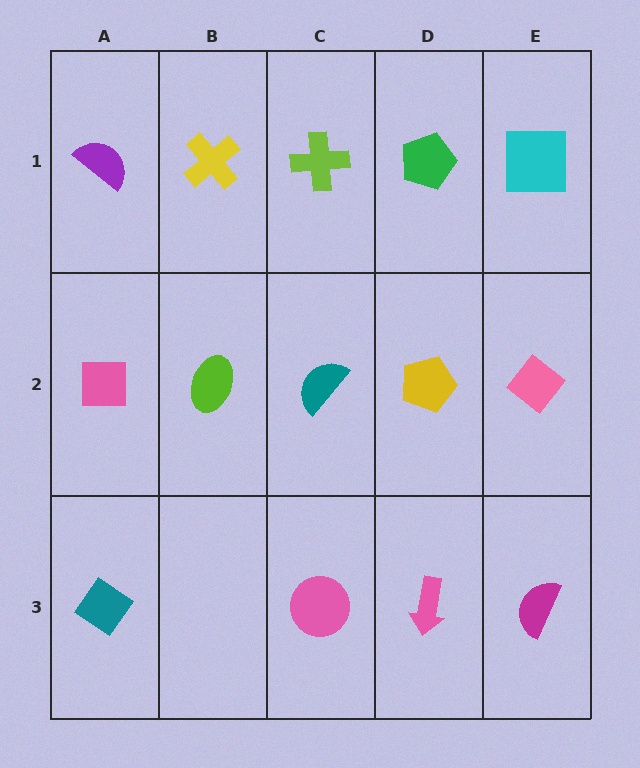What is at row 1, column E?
A cyan square.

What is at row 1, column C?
A lime cross.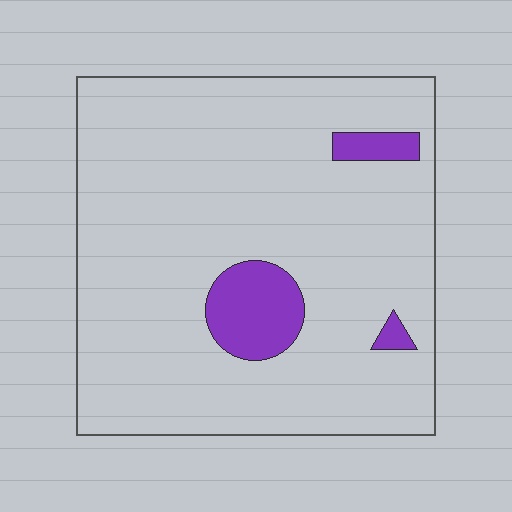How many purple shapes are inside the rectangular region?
3.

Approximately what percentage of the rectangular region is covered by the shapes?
Approximately 10%.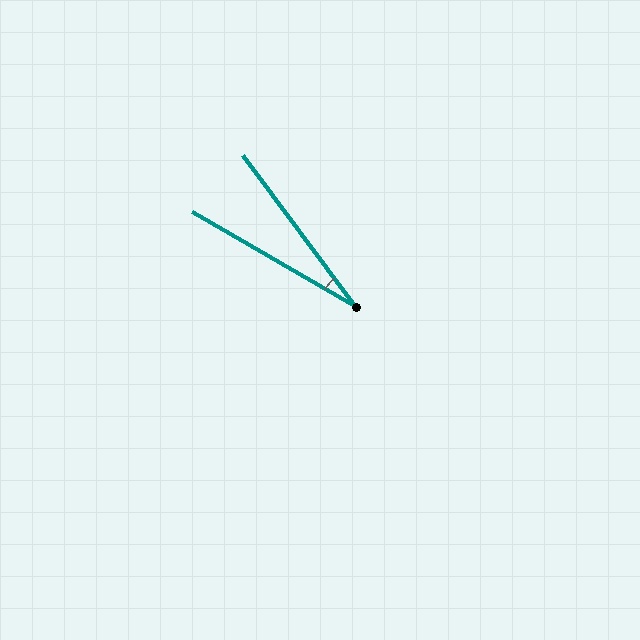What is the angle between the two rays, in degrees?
Approximately 23 degrees.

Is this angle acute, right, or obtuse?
It is acute.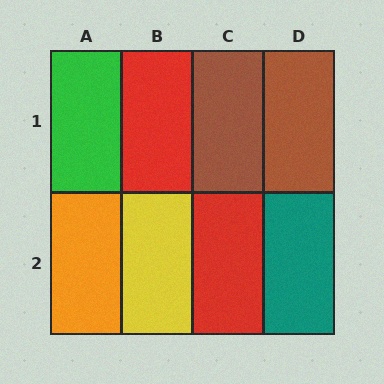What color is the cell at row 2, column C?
Red.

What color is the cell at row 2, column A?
Orange.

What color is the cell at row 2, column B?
Yellow.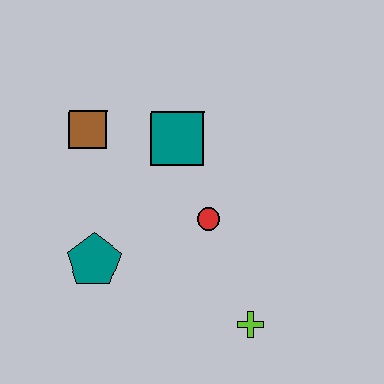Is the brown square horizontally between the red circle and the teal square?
No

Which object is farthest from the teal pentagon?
The lime cross is farthest from the teal pentagon.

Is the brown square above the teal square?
Yes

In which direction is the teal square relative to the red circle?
The teal square is above the red circle.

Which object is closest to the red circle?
The teal square is closest to the red circle.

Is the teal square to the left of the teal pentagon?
No